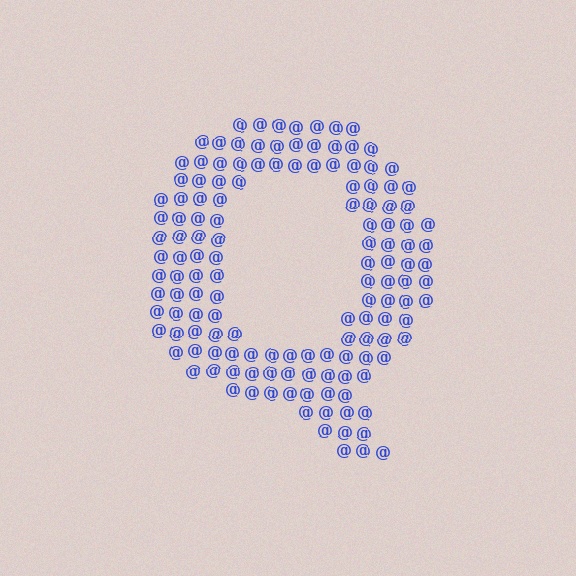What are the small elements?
The small elements are at signs.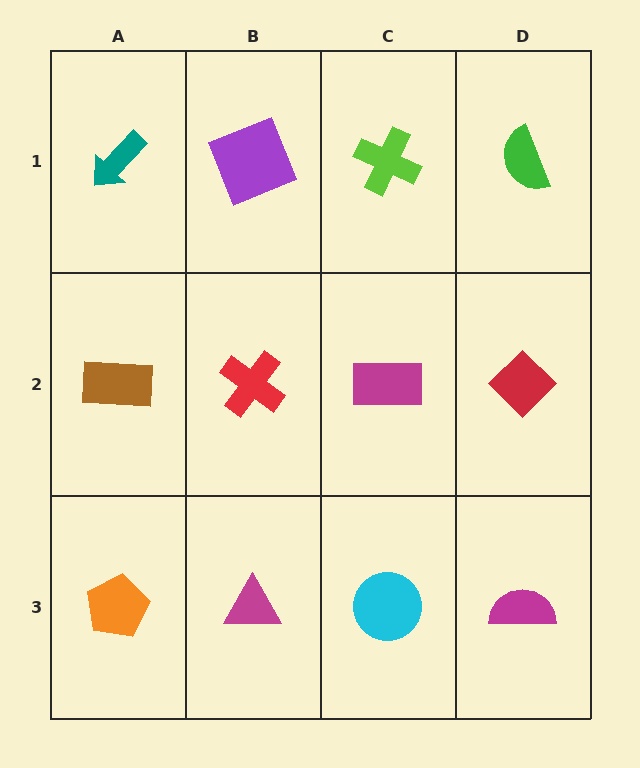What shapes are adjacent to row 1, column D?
A red diamond (row 2, column D), a lime cross (row 1, column C).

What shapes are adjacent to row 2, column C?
A lime cross (row 1, column C), a cyan circle (row 3, column C), a red cross (row 2, column B), a red diamond (row 2, column D).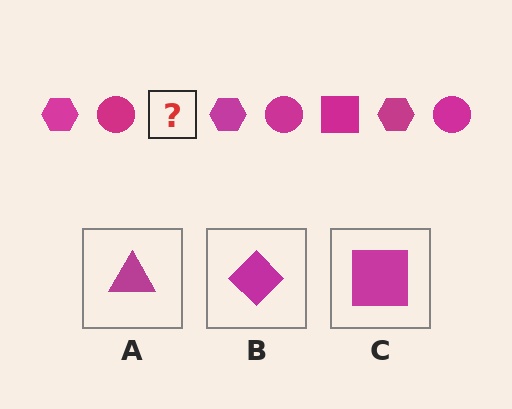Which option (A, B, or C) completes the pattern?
C.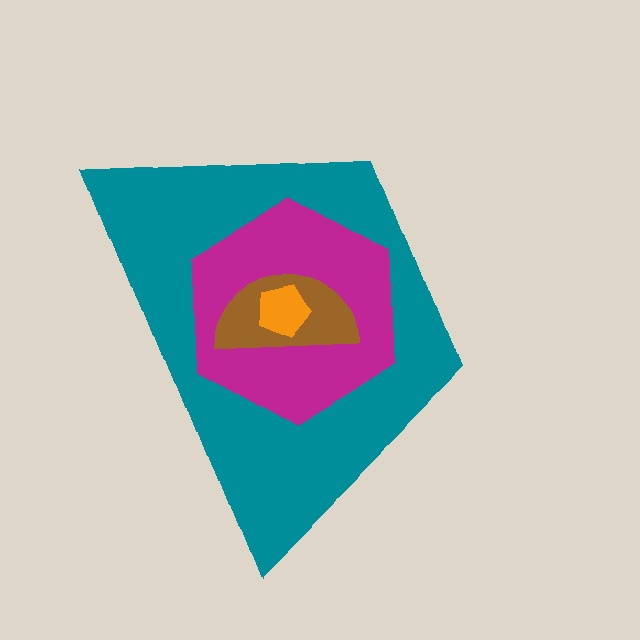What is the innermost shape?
The orange pentagon.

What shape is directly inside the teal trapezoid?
The magenta hexagon.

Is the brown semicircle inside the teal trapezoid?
Yes.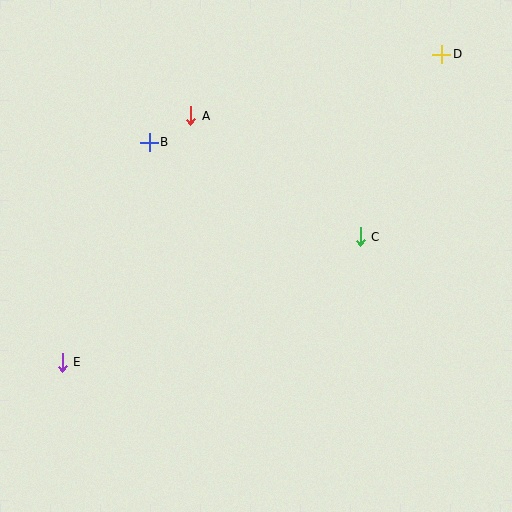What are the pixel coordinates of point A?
Point A is at (191, 116).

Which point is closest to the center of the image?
Point C at (360, 237) is closest to the center.